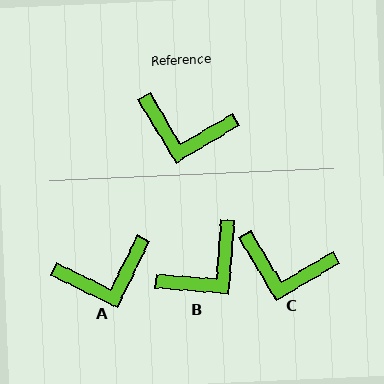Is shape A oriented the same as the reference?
No, it is off by about 33 degrees.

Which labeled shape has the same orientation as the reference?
C.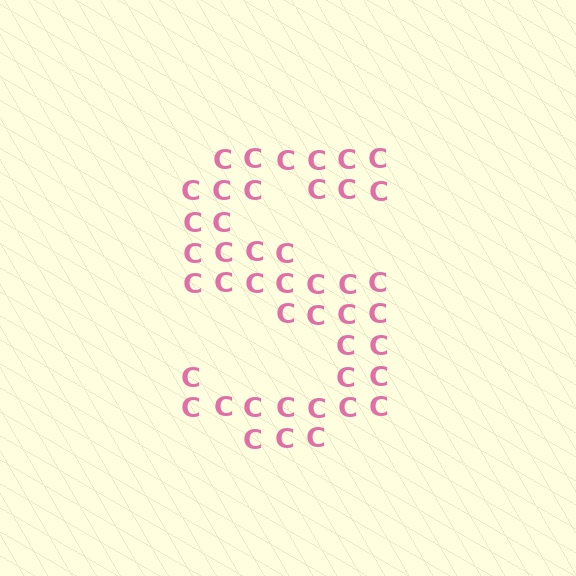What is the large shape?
The large shape is the letter S.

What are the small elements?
The small elements are letter C's.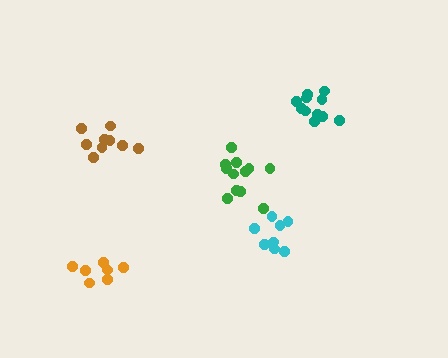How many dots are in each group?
Group 1: 12 dots, Group 2: 9 dots, Group 3: 7 dots, Group 4: 8 dots, Group 5: 11 dots (47 total).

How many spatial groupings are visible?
There are 5 spatial groupings.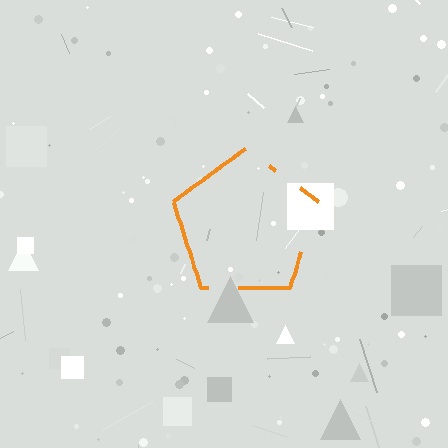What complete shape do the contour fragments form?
The contour fragments form a pentagon.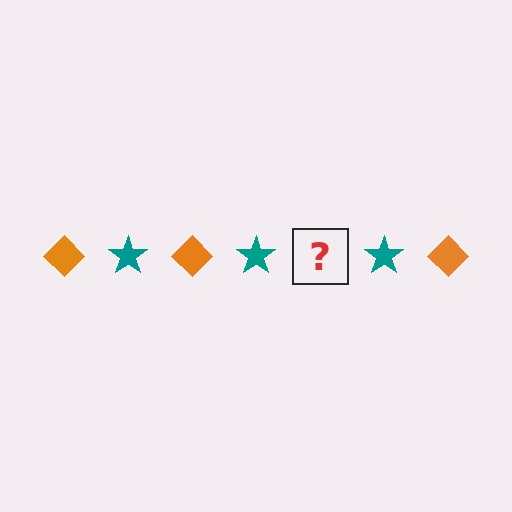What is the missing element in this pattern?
The missing element is an orange diamond.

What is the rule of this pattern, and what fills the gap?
The rule is that the pattern alternates between orange diamond and teal star. The gap should be filled with an orange diamond.